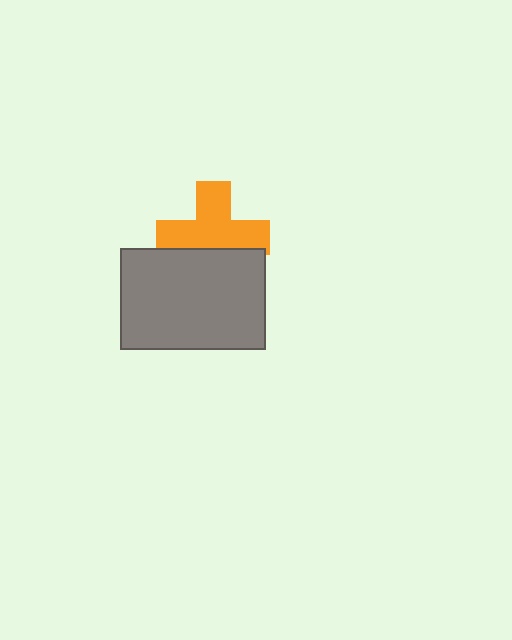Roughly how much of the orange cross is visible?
Most of it is visible (roughly 66%).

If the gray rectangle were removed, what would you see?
You would see the complete orange cross.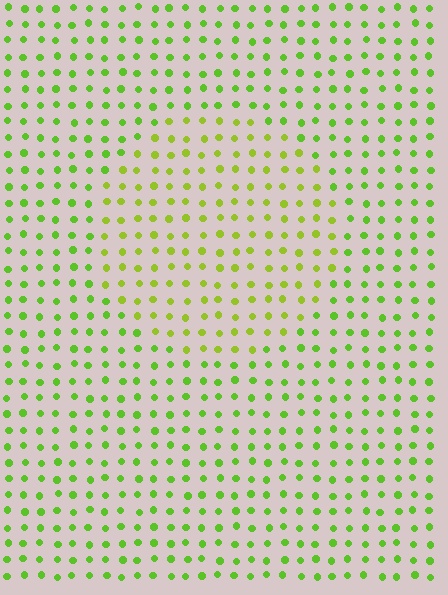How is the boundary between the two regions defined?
The boundary is defined purely by a slight shift in hue (about 23 degrees). Spacing, size, and orientation are identical on both sides.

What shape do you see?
I see a circle.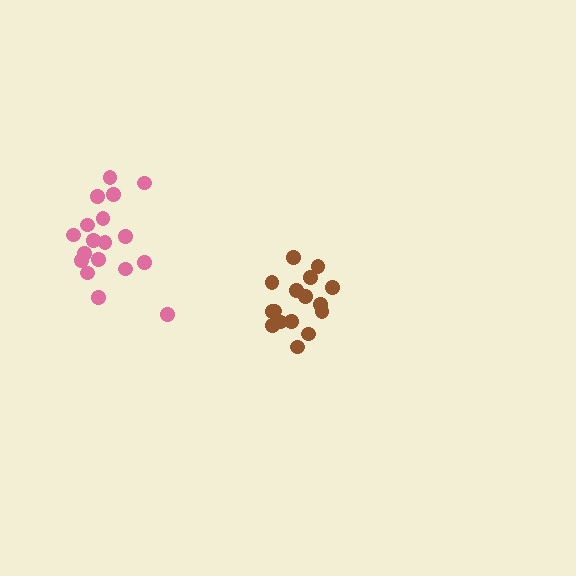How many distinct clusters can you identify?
There are 2 distinct clusters.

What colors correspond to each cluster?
The clusters are colored: pink, brown.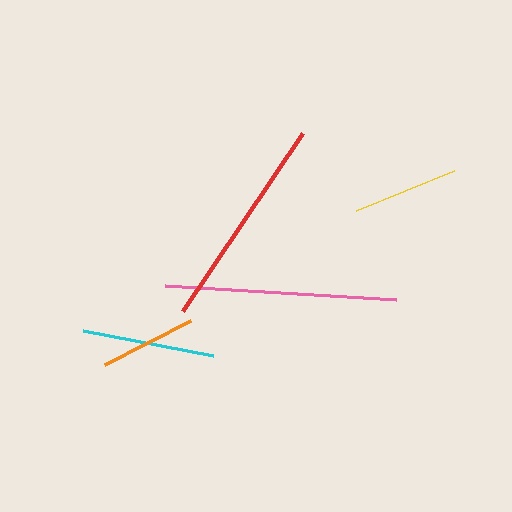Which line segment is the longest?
The pink line is the longest at approximately 232 pixels.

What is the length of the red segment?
The red segment is approximately 215 pixels long.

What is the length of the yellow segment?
The yellow segment is approximately 106 pixels long.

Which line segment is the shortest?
The orange line is the shortest at approximately 96 pixels.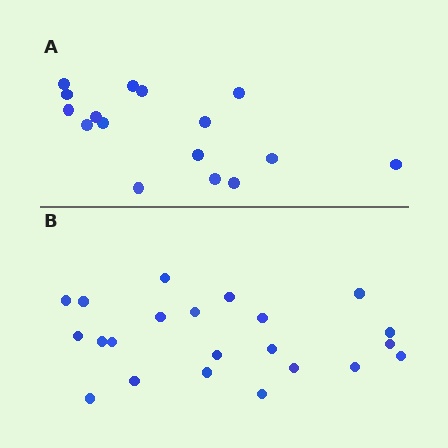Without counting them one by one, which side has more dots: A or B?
Region B (the bottom region) has more dots.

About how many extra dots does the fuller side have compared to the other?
Region B has about 6 more dots than region A.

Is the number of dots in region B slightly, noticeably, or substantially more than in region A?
Region B has noticeably more, but not dramatically so. The ratio is roughly 1.4 to 1.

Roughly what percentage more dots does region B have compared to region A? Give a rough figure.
About 40% more.